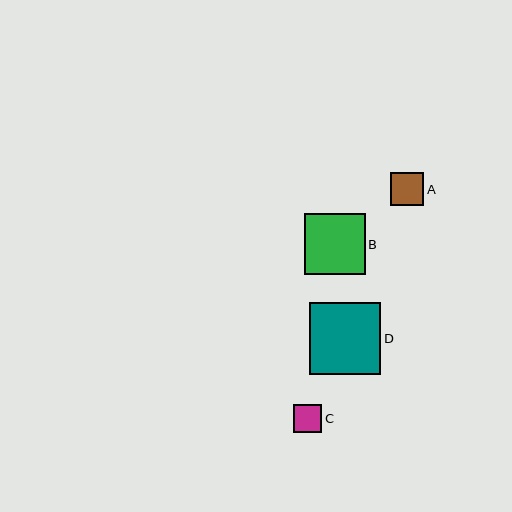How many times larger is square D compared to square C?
Square D is approximately 2.5 times the size of square C.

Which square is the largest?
Square D is the largest with a size of approximately 71 pixels.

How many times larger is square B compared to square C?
Square B is approximately 2.1 times the size of square C.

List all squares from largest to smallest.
From largest to smallest: D, B, A, C.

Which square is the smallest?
Square C is the smallest with a size of approximately 28 pixels.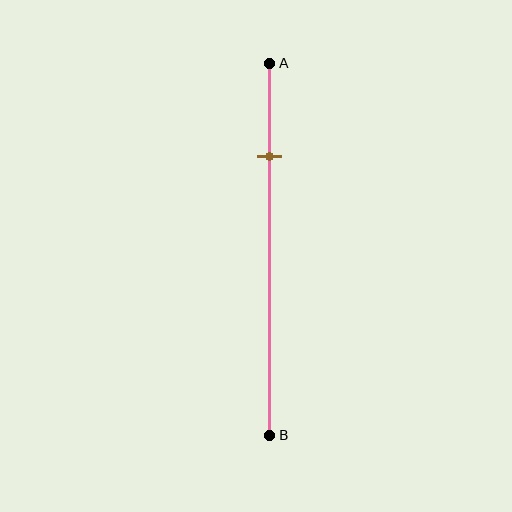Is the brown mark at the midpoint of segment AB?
No, the mark is at about 25% from A, not at the 50% midpoint.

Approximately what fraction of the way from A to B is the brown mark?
The brown mark is approximately 25% of the way from A to B.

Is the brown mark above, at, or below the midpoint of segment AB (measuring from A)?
The brown mark is above the midpoint of segment AB.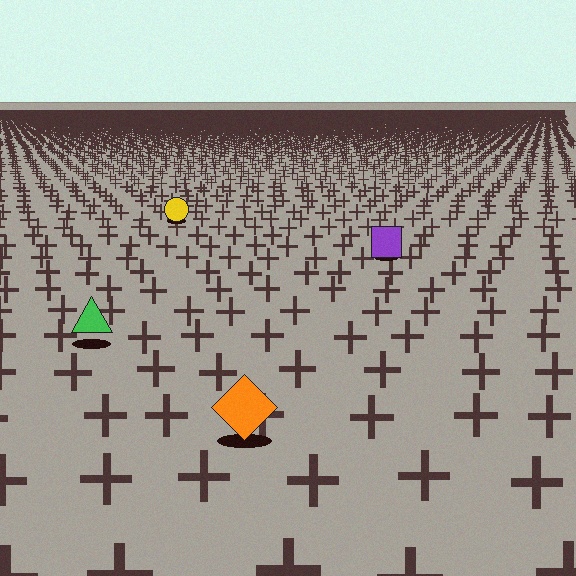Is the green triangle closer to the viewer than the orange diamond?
No. The orange diamond is closer — you can tell from the texture gradient: the ground texture is coarser near it.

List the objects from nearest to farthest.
From nearest to farthest: the orange diamond, the green triangle, the purple square, the yellow circle.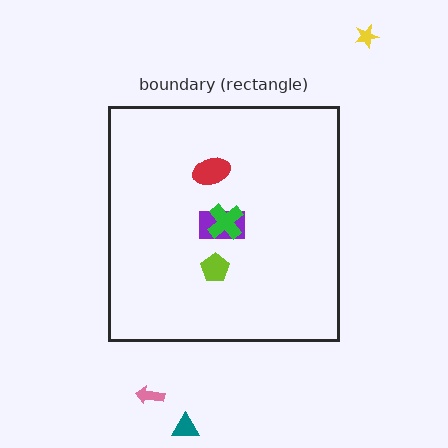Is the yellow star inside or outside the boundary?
Outside.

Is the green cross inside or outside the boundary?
Inside.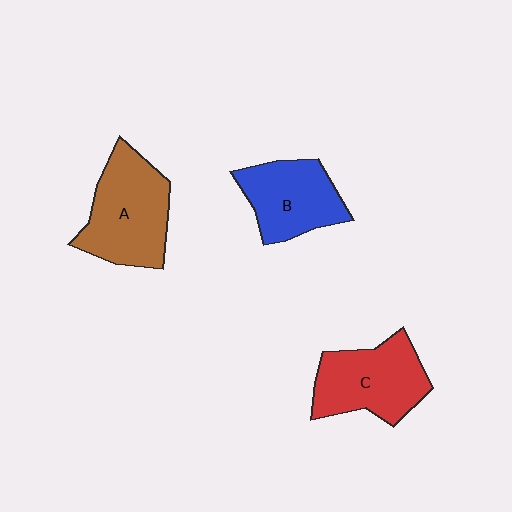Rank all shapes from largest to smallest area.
From largest to smallest: A (brown), C (red), B (blue).